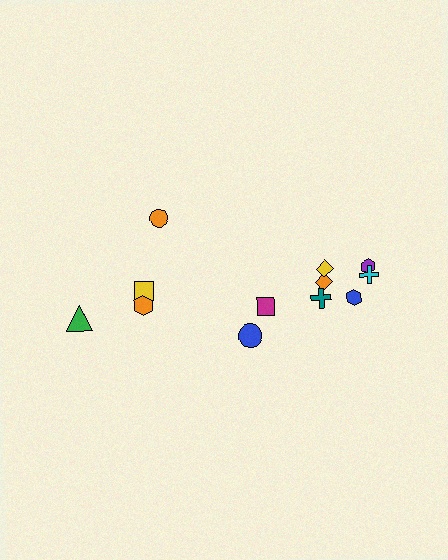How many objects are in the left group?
There are 4 objects.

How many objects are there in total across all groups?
There are 12 objects.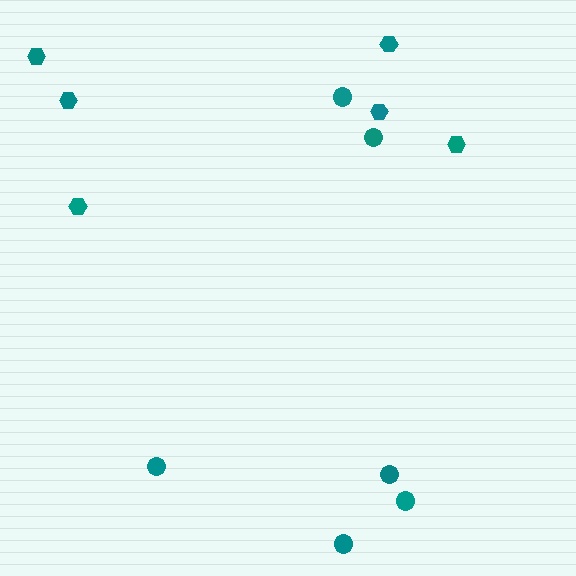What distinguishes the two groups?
There are 2 groups: one group of circles (6) and one group of hexagons (6).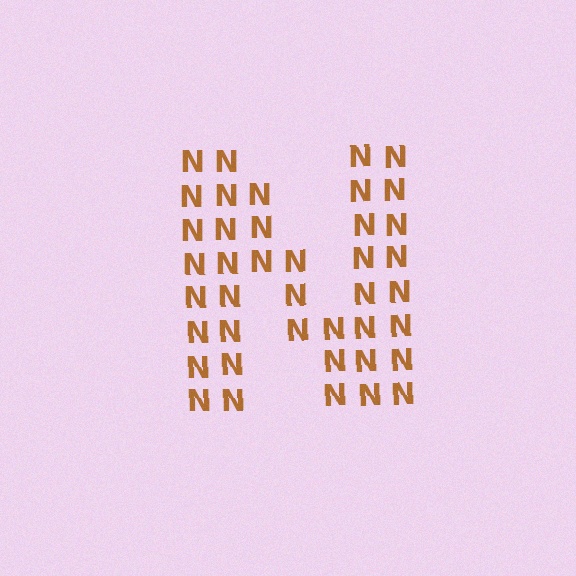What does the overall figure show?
The overall figure shows the letter N.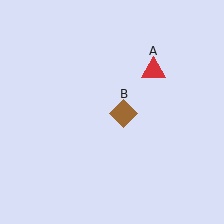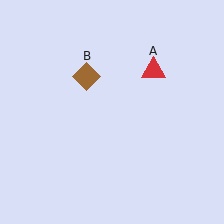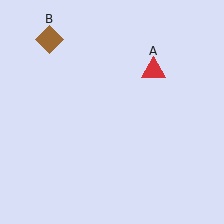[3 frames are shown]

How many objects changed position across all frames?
1 object changed position: brown diamond (object B).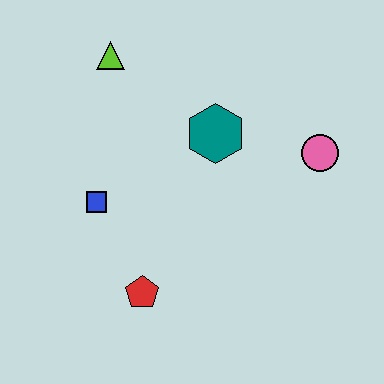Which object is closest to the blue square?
The red pentagon is closest to the blue square.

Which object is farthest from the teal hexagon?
The red pentagon is farthest from the teal hexagon.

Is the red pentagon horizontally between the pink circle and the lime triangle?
Yes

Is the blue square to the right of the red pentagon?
No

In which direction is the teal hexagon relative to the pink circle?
The teal hexagon is to the left of the pink circle.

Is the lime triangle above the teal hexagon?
Yes